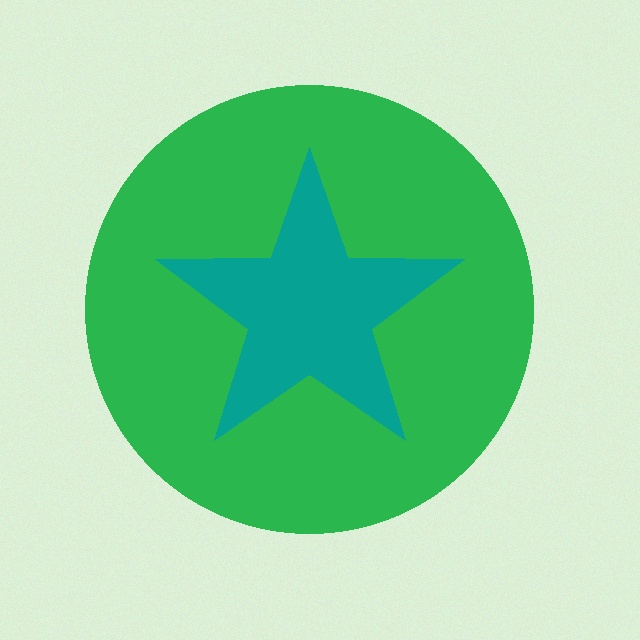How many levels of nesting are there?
2.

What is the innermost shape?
The teal star.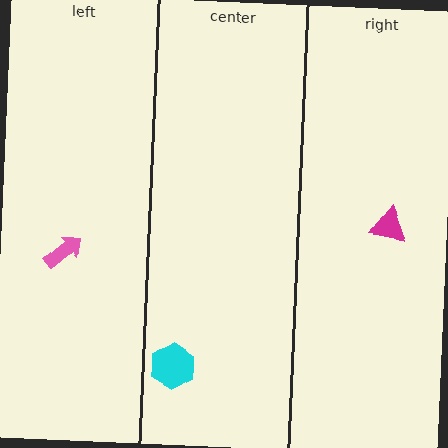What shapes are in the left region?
The pink arrow.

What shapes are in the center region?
The cyan hexagon.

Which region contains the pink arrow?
The left region.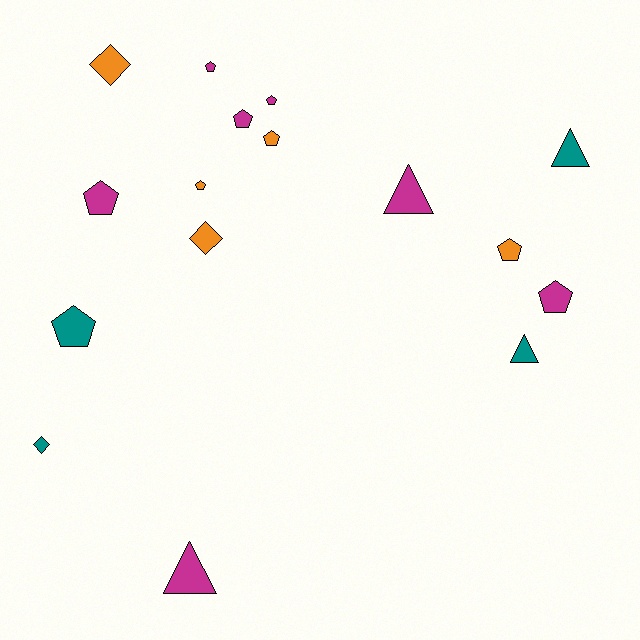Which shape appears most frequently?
Pentagon, with 9 objects.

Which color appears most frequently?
Magenta, with 7 objects.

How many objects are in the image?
There are 16 objects.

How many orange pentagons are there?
There are 3 orange pentagons.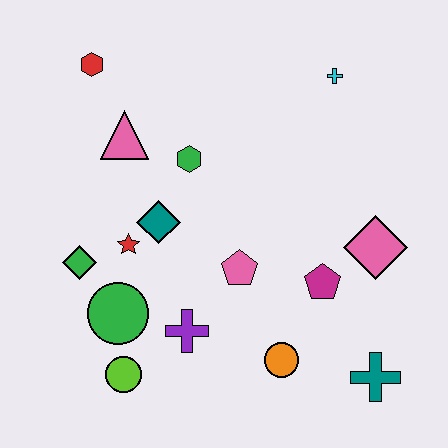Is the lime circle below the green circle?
Yes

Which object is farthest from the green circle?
The cyan cross is farthest from the green circle.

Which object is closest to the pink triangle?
The green hexagon is closest to the pink triangle.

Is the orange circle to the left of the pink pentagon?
No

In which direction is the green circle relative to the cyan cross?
The green circle is below the cyan cross.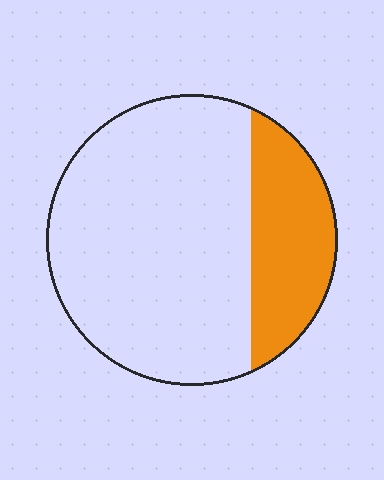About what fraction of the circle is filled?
About one quarter (1/4).